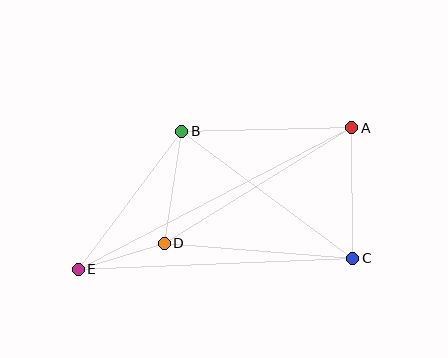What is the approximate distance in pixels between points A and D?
The distance between A and D is approximately 220 pixels.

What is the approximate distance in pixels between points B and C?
The distance between B and C is approximately 213 pixels.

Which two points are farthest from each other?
Points A and E are farthest from each other.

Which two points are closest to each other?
Points D and E are closest to each other.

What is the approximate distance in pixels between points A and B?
The distance between A and B is approximately 170 pixels.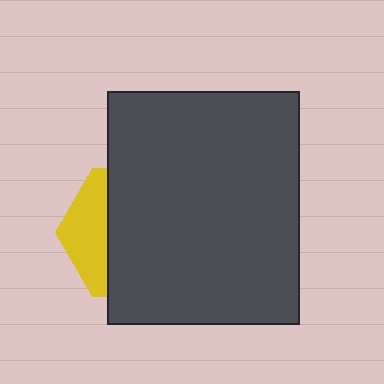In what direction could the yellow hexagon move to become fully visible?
The yellow hexagon could move left. That would shift it out from behind the dark gray rectangle entirely.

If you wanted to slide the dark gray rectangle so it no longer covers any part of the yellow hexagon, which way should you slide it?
Slide it right — that is the most direct way to separate the two shapes.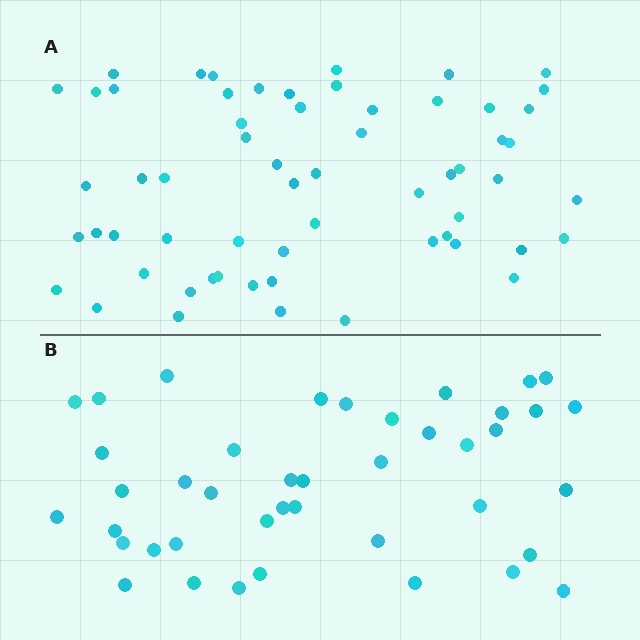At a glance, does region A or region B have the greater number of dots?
Region A (the top region) has more dots.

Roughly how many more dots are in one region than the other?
Region A has approximately 20 more dots than region B.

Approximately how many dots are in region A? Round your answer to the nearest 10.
About 60 dots.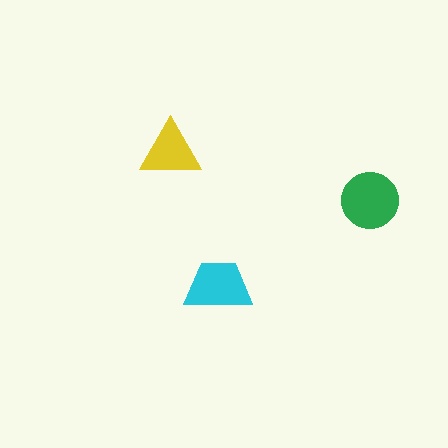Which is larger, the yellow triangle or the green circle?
The green circle.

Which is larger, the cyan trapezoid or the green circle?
The green circle.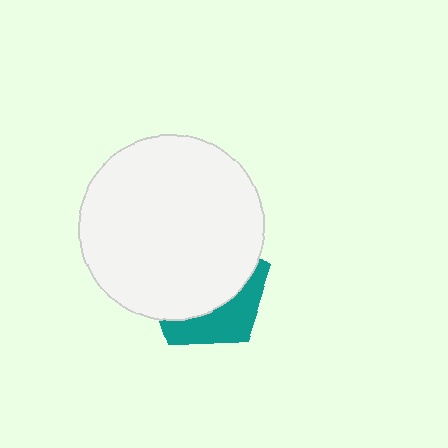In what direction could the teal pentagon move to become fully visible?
The teal pentagon could move down. That would shift it out from behind the white circle entirely.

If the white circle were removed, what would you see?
You would see the complete teal pentagon.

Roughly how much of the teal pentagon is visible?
A small part of it is visible (roughly 33%).